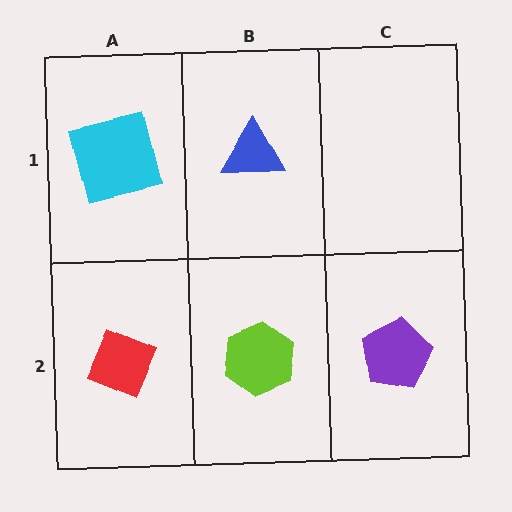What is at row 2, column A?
A red diamond.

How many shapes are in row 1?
2 shapes.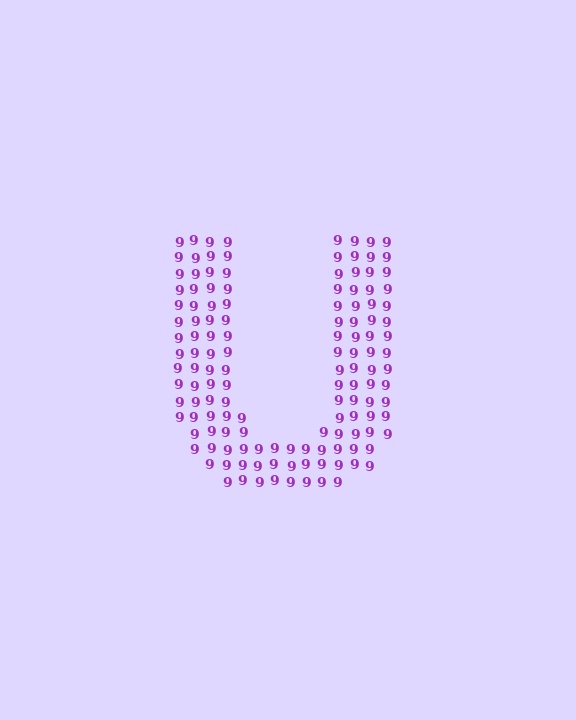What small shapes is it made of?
It is made of small digit 9's.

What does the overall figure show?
The overall figure shows the letter U.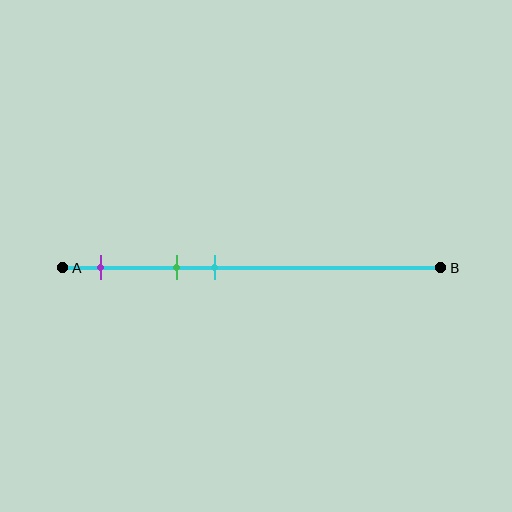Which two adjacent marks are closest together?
The green and cyan marks are the closest adjacent pair.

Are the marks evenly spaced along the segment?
Yes, the marks are approximately evenly spaced.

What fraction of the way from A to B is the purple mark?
The purple mark is approximately 10% (0.1) of the way from A to B.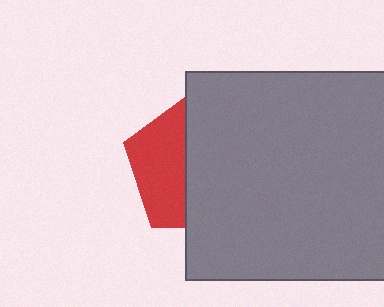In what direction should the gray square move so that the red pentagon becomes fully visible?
The gray square should move right. That is the shortest direction to clear the overlap and leave the red pentagon fully visible.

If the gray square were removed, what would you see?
You would see the complete red pentagon.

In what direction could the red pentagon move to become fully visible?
The red pentagon could move left. That would shift it out from behind the gray square entirely.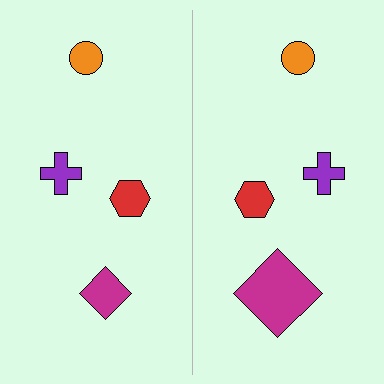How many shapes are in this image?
There are 8 shapes in this image.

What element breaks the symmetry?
The magenta diamond on the right side has a different size than its mirror counterpart.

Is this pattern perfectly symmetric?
No, the pattern is not perfectly symmetric. The magenta diamond on the right side has a different size than its mirror counterpart.